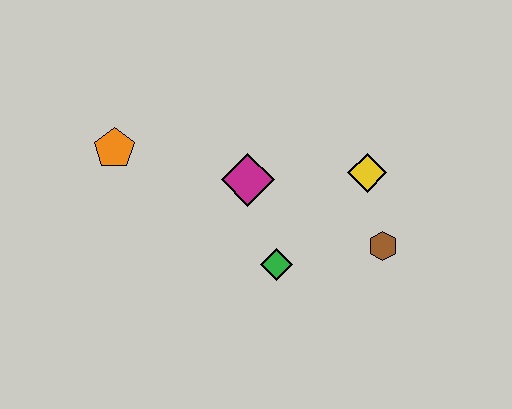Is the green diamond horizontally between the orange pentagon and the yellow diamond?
Yes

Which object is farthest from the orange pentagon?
The brown hexagon is farthest from the orange pentagon.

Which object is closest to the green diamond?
The magenta diamond is closest to the green diamond.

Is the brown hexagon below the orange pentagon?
Yes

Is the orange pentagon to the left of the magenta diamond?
Yes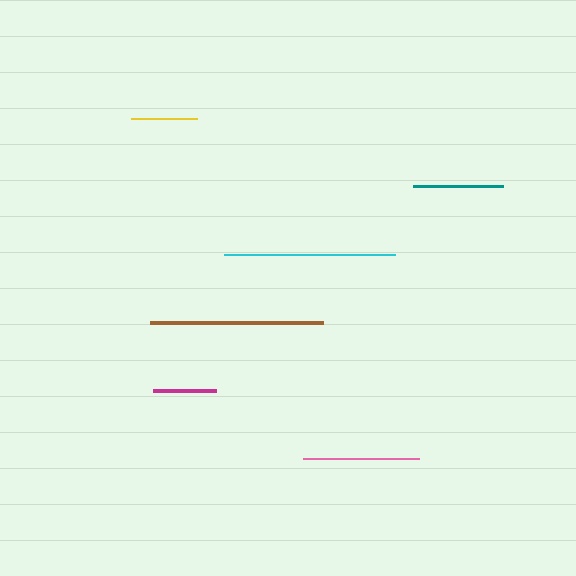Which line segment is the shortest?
The magenta line is the shortest at approximately 63 pixels.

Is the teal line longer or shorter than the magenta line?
The teal line is longer than the magenta line.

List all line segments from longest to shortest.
From longest to shortest: brown, cyan, pink, teal, yellow, magenta.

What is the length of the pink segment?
The pink segment is approximately 116 pixels long.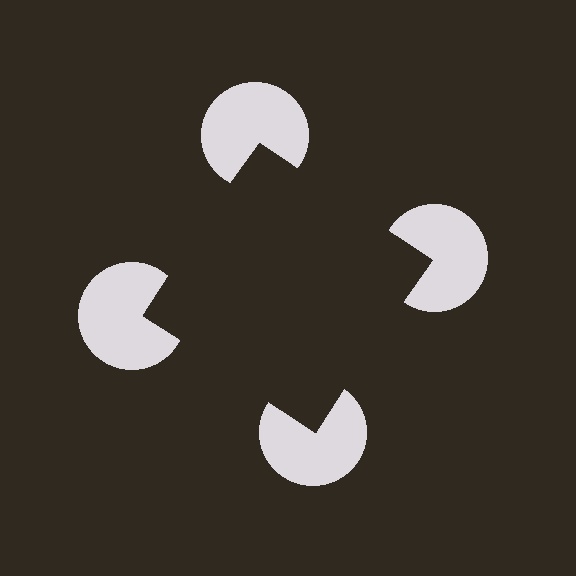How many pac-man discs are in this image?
There are 4 — one at each vertex of the illusory square.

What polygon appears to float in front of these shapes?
An illusory square — its edges are inferred from the aligned wedge cuts in the pac-man discs, not physically drawn.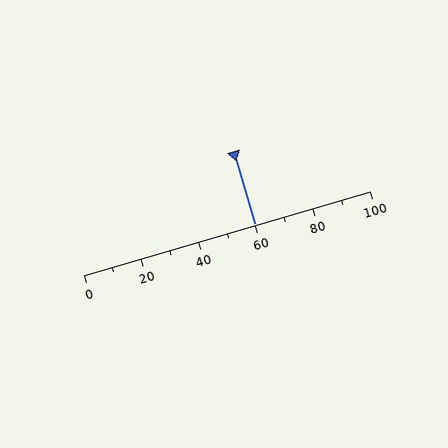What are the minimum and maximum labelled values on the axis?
The axis runs from 0 to 100.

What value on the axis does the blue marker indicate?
The marker indicates approximately 60.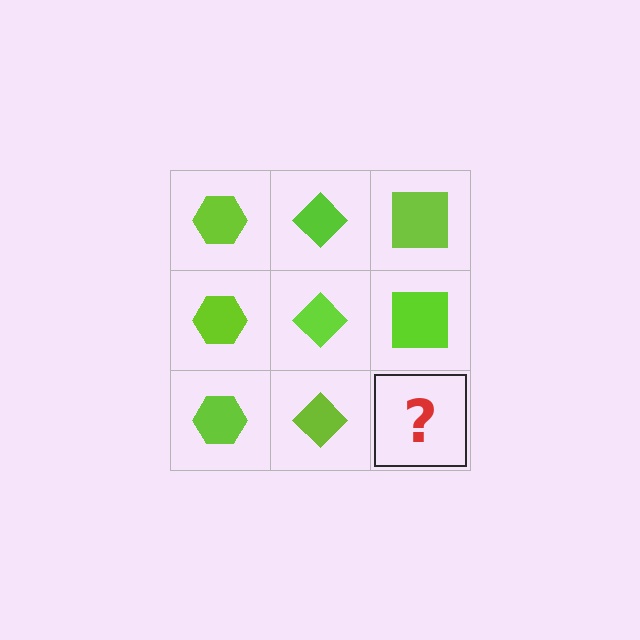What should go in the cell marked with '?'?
The missing cell should contain a lime square.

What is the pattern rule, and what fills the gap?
The rule is that each column has a consistent shape. The gap should be filled with a lime square.